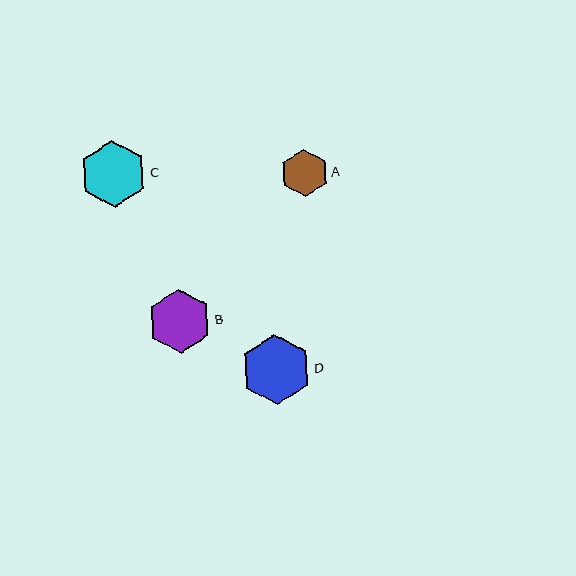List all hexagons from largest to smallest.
From largest to smallest: D, C, B, A.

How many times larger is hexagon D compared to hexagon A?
Hexagon D is approximately 1.5 times the size of hexagon A.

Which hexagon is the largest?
Hexagon D is the largest with a size of approximately 70 pixels.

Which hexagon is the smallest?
Hexagon A is the smallest with a size of approximately 48 pixels.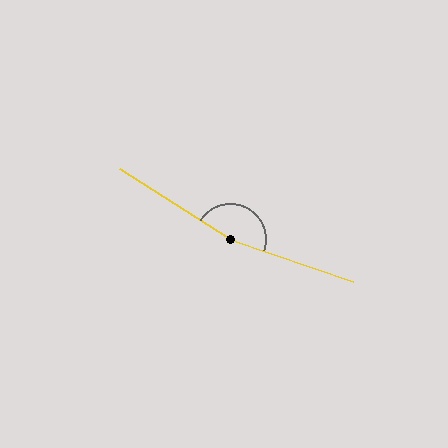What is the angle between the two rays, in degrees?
Approximately 166 degrees.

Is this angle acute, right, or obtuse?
It is obtuse.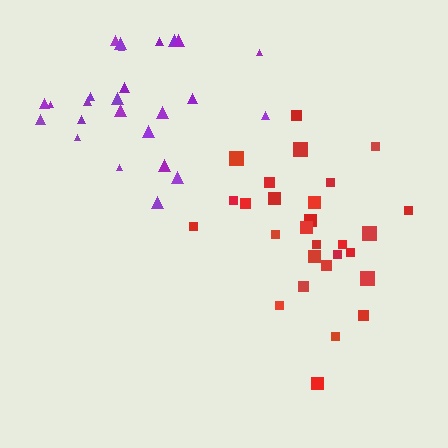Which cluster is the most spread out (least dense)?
Purple.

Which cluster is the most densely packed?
Red.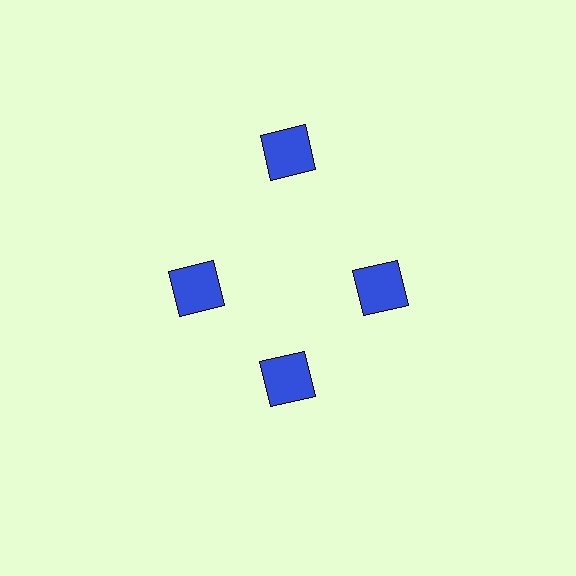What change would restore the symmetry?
The symmetry would be restored by moving it inward, back onto the ring so that all 4 squares sit at equal angles and equal distance from the center.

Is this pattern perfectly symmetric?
No. The 4 blue squares are arranged in a ring, but one element near the 12 o'clock position is pushed outward from the center, breaking the 4-fold rotational symmetry.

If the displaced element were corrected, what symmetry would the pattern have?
It would have 4-fold rotational symmetry — the pattern would map onto itself every 90 degrees.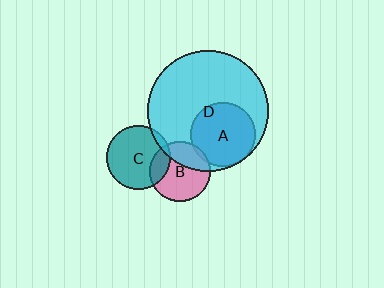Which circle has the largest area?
Circle D (cyan).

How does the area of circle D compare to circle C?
Approximately 3.6 times.